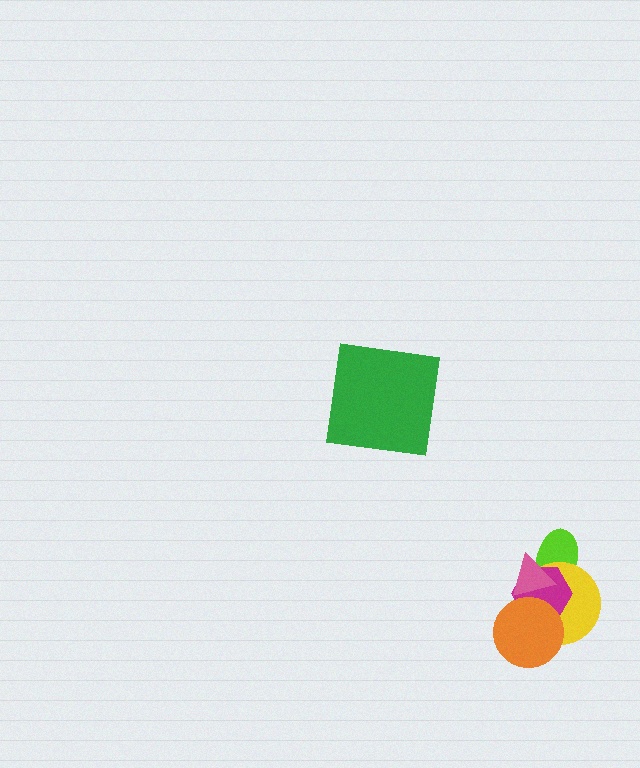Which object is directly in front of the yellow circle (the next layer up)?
The magenta hexagon is directly in front of the yellow circle.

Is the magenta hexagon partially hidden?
Yes, it is partially covered by another shape.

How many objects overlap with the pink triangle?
3 objects overlap with the pink triangle.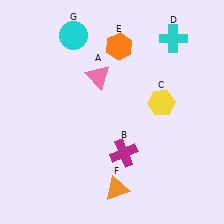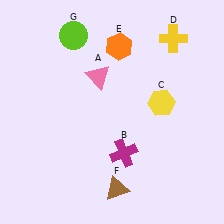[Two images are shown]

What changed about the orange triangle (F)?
In Image 1, F is orange. In Image 2, it changed to brown.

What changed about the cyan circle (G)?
In Image 1, G is cyan. In Image 2, it changed to lime.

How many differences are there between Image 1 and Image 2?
There are 3 differences between the two images.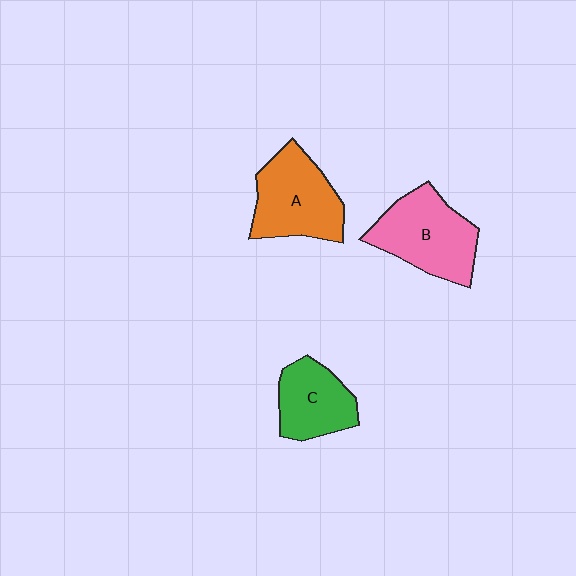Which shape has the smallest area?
Shape C (green).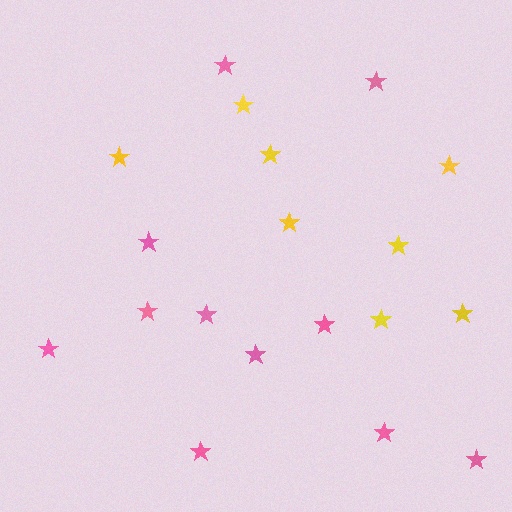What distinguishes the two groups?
There are 2 groups: one group of pink stars (11) and one group of yellow stars (8).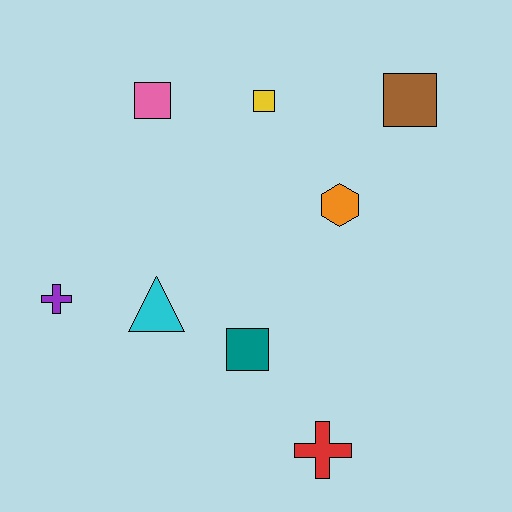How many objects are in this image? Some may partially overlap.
There are 8 objects.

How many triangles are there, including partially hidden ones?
There is 1 triangle.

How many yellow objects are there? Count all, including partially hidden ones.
There is 1 yellow object.